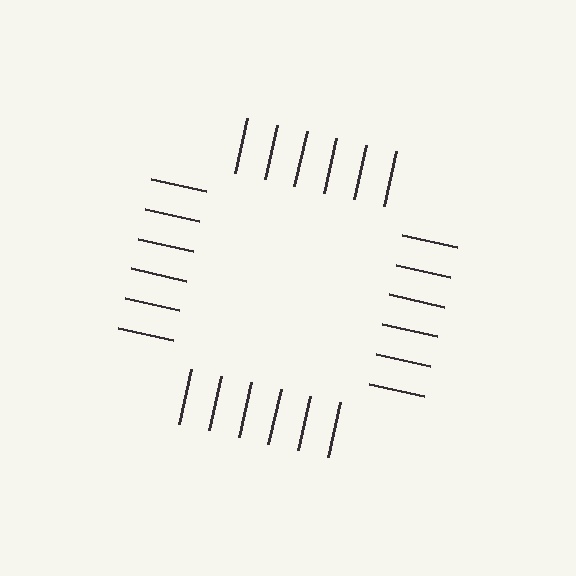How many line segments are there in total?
24 — 6 along each of the 4 edges.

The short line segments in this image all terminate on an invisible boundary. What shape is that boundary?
An illusory square — the line segments terminate on its edges but no continuous stroke is drawn.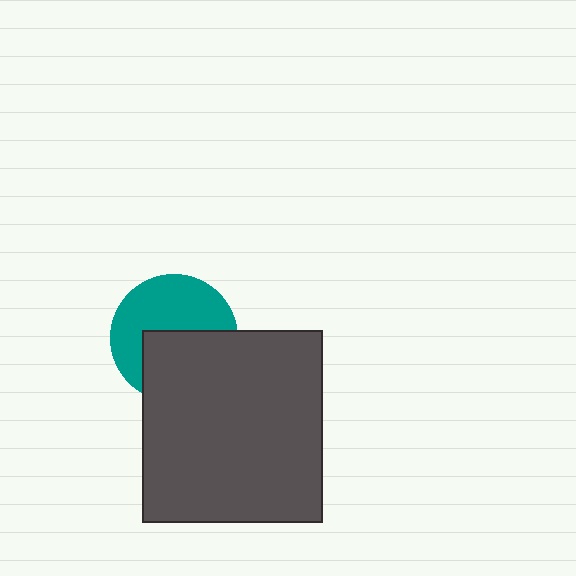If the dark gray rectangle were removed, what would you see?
You would see the complete teal circle.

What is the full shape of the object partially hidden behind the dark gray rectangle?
The partially hidden object is a teal circle.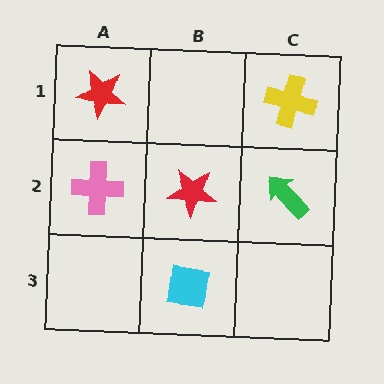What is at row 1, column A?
A red star.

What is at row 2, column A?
A pink cross.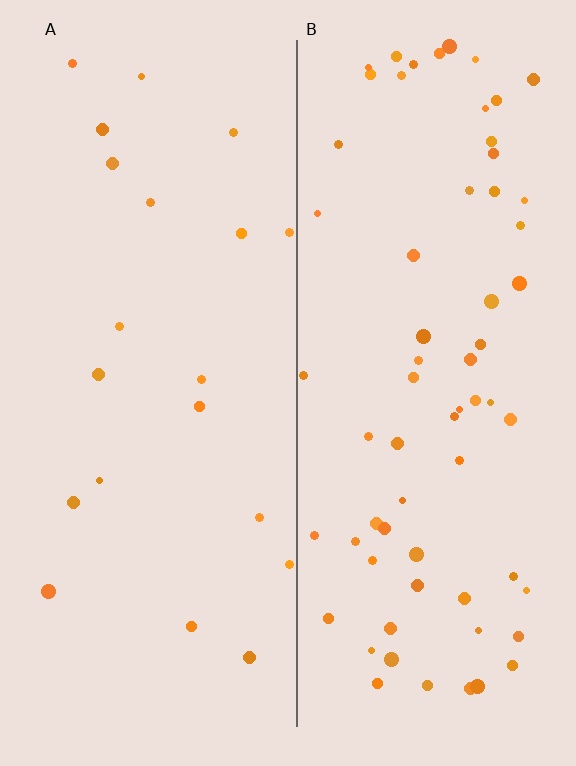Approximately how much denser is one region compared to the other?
Approximately 3.3× — region B over region A.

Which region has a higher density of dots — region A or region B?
B (the right).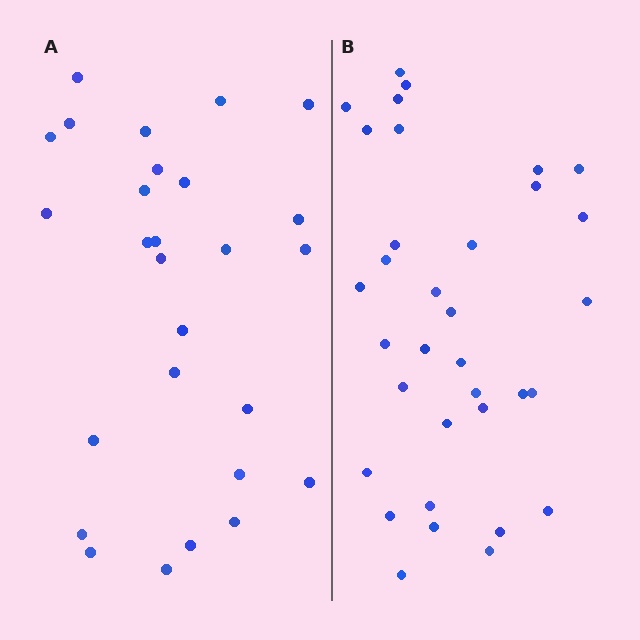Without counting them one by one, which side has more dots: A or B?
Region B (the right region) has more dots.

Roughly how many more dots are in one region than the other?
Region B has roughly 8 or so more dots than region A.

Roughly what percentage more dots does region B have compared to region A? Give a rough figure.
About 25% more.